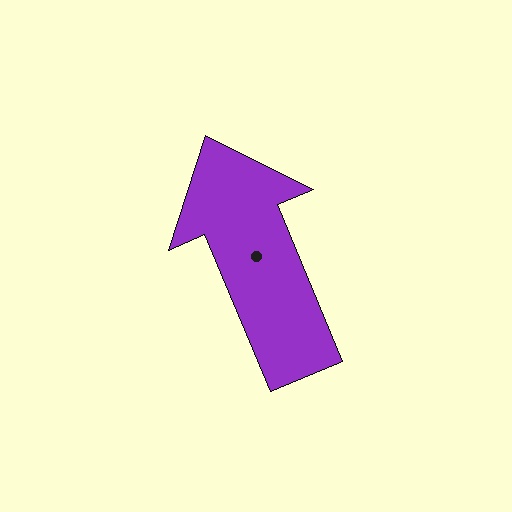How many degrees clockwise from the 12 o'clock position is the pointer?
Approximately 337 degrees.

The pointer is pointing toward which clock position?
Roughly 11 o'clock.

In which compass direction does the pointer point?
Northwest.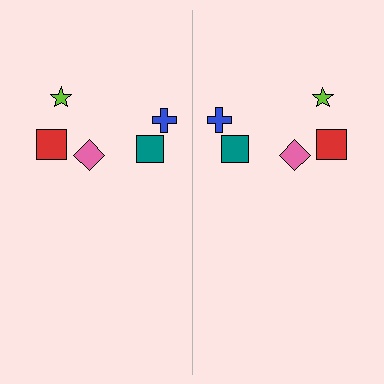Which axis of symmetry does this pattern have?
The pattern has a vertical axis of symmetry running through the center of the image.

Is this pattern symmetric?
Yes, this pattern has bilateral (reflection) symmetry.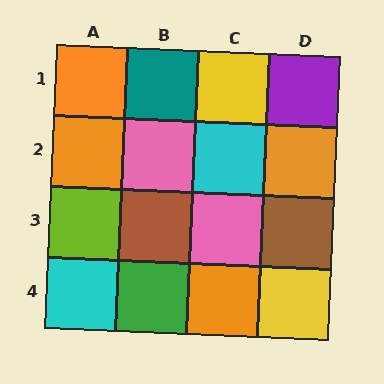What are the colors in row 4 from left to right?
Cyan, green, orange, yellow.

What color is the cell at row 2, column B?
Pink.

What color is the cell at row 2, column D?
Orange.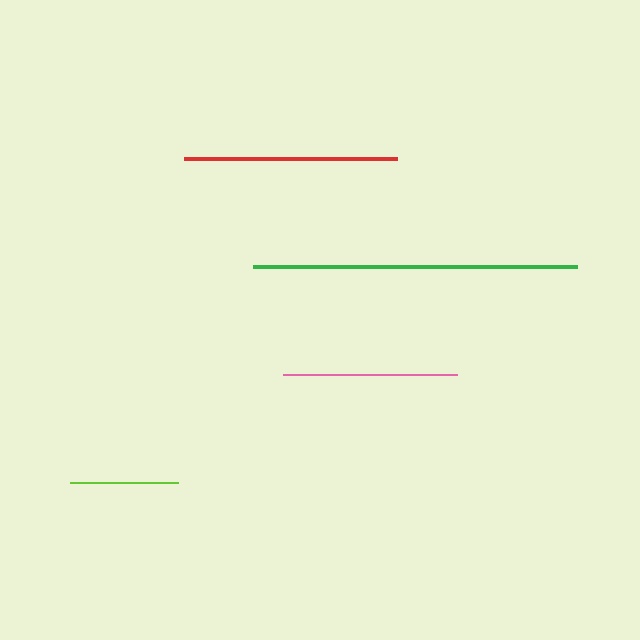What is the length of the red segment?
The red segment is approximately 213 pixels long.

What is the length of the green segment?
The green segment is approximately 325 pixels long.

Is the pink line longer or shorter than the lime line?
The pink line is longer than the lime line.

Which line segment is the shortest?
The lime line is the shortest at approximately 108 pixels.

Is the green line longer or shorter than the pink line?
The green line is longer than the pink line.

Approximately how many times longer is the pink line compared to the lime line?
The pink line is approximately 1.6 times the length of the lime line.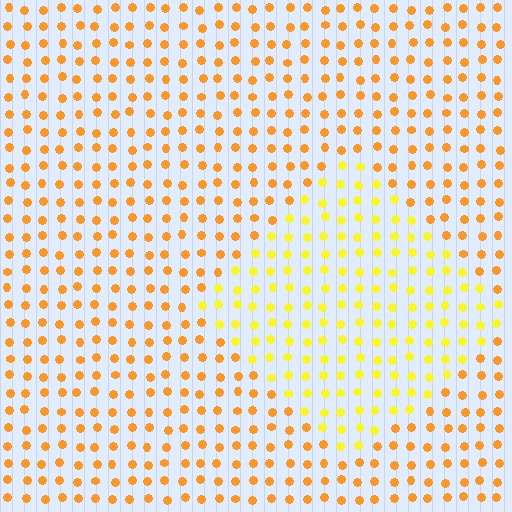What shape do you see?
I see a diamond.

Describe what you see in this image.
The image is filled with small orange elements in a uniform arrangement. A diamond-shaped region is visible where the elements are tinted to a slightly different hue, forming a subtle color boundary.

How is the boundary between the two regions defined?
The boundary is defined purely by a slight shift in hue (about 28 degrees). Spacing, size, and orientation are identical on both sides.